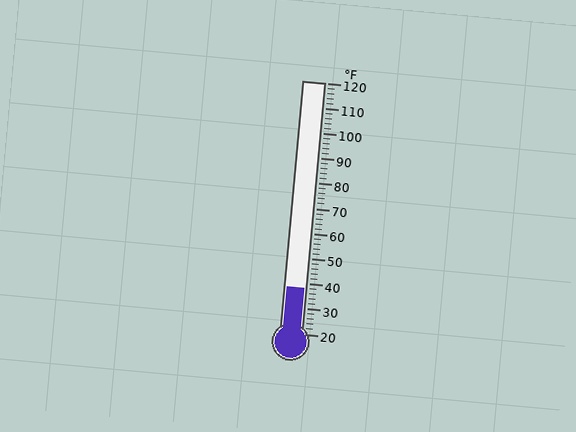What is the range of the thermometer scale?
The thermometer scale ranges from 20°F to 120°F.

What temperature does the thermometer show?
The thermometer shows approximately 38°F.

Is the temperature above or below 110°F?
The temperature is below 110°F.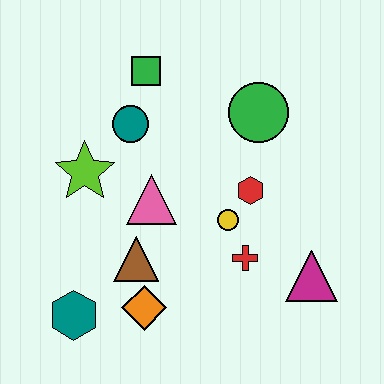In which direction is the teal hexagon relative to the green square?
The teal hexagon is below the green square.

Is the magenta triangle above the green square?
No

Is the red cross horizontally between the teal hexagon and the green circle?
Yes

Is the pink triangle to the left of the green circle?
Yes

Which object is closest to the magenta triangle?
The red cross is closest to the magenta triangle.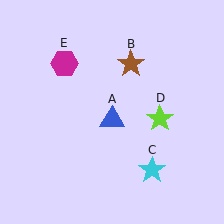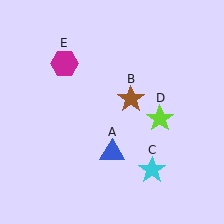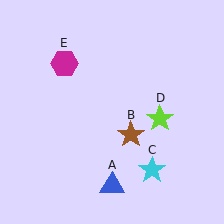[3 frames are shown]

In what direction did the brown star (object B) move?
The brown star (object B) moved down.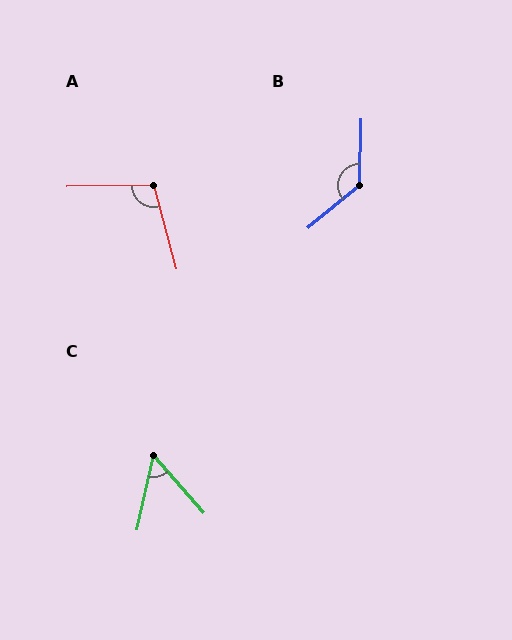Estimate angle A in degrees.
Approximately 104 degrees.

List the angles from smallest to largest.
C (54°), A (104°), B (131°).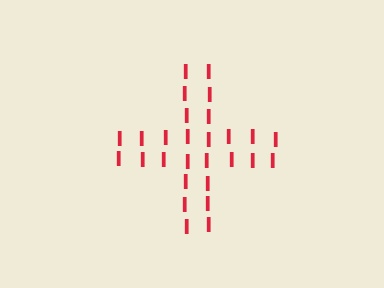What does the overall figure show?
The overall figure shows a cross.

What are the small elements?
The small elements are letter I's.